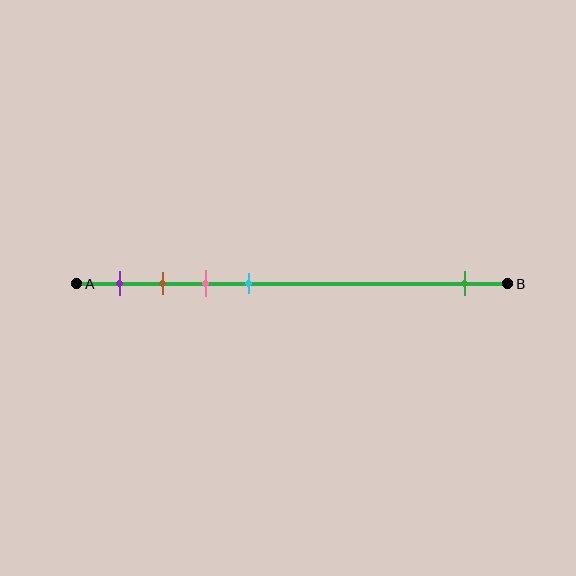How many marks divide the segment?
There are 5 marks dividing the segment.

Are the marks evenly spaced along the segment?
No, the marks are not evenly spaced.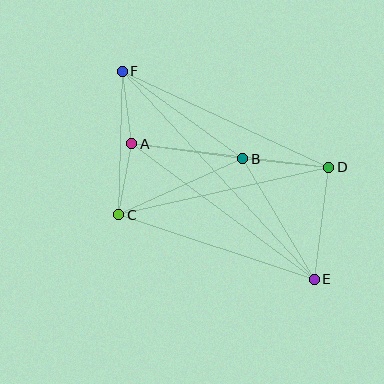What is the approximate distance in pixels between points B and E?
The distance between B and E is approximately 141 pixels.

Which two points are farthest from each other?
Points E and F are farthest from each other.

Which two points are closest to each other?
Points A and C are closest to each other.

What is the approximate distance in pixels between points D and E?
The distance between D and E is approximately 113 pixels.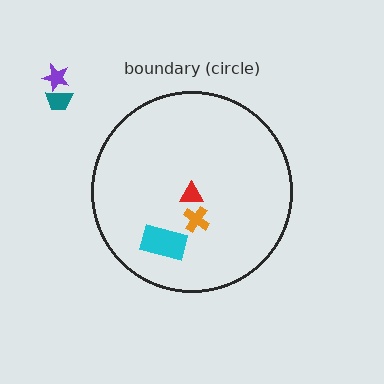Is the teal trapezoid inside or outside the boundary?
Outside.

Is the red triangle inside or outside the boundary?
Inside.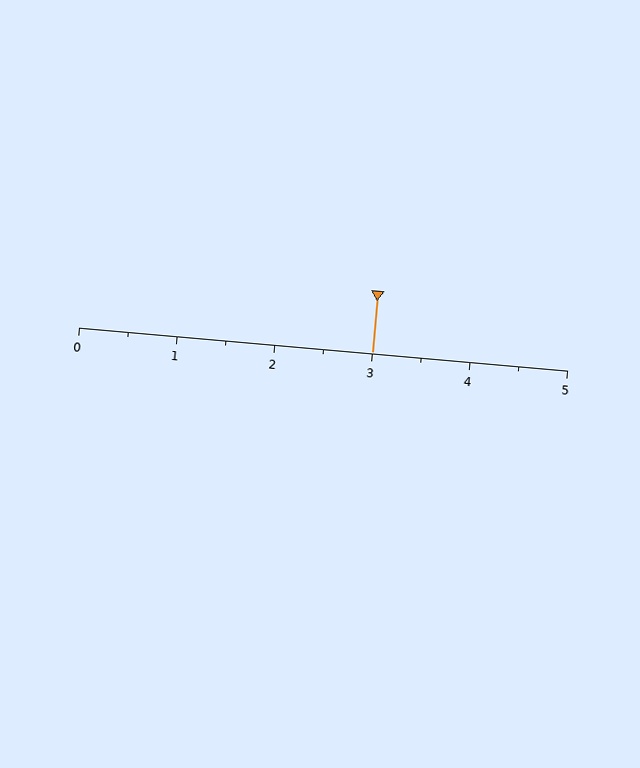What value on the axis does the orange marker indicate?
The marker indicates approximately 3.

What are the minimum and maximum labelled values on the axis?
The axis runs from 0 to 5.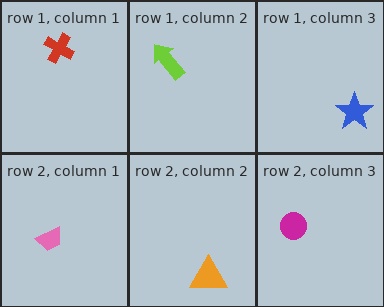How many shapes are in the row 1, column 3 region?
1.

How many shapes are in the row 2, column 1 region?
1.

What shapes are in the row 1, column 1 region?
The red cross.